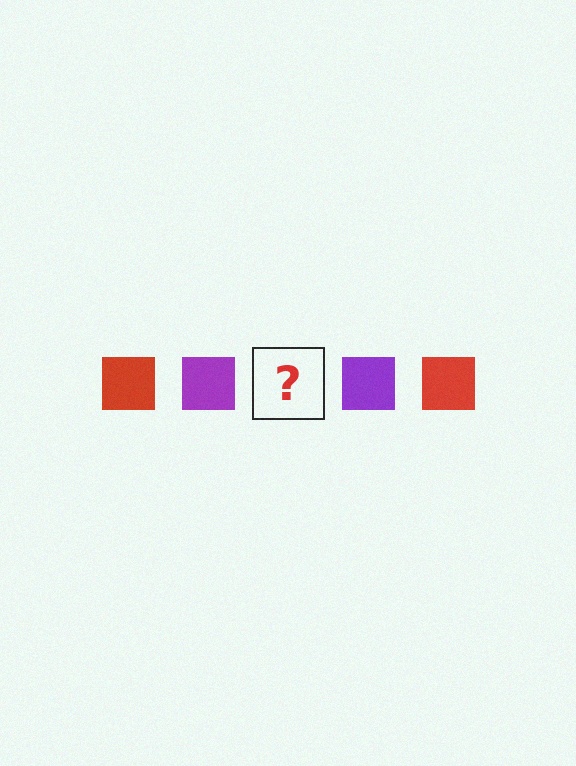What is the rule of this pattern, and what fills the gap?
The rule is that the pattern cycles through red, purple squares. The gap should be filled with a red square.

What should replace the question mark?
The question mark should be replaced with a red square.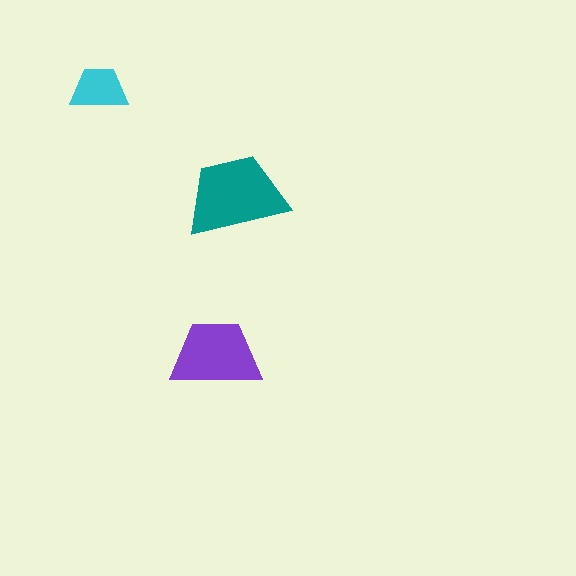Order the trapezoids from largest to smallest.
the teal one, the purple one, the cyan one.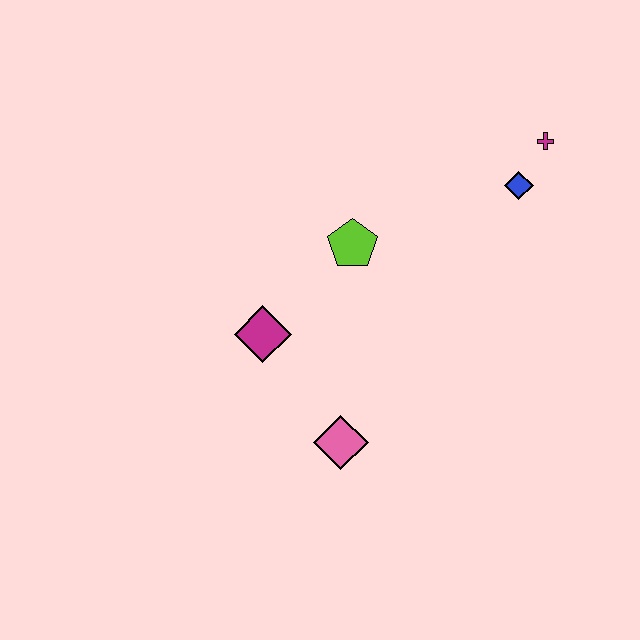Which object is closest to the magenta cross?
The blue diamond is closest to the magenta cross.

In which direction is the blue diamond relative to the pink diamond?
The blue diamond is above the pink diamond.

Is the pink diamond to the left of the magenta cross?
Yes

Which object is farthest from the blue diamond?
The pink diamond is farthest from the blue diamond.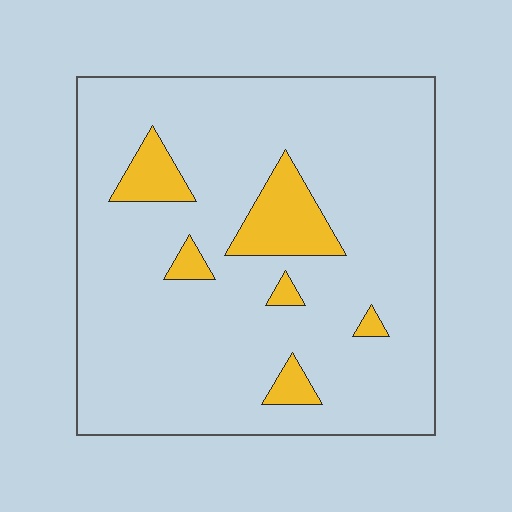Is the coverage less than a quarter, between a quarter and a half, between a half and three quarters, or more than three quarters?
Less than a quarter.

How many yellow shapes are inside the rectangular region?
6.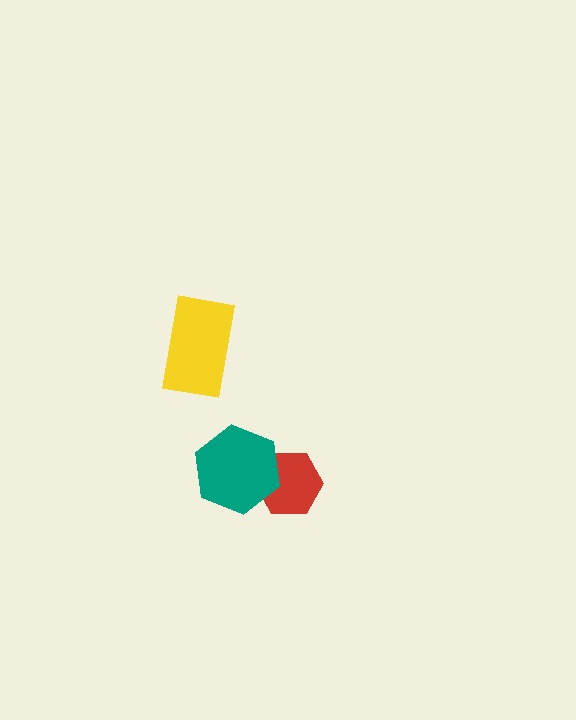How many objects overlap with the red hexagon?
1 object overlaps with the red hexagon.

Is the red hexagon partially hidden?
Yes, it is partially covered by another shape.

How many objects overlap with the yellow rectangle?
0 objects overlap with the yellow rectangle.